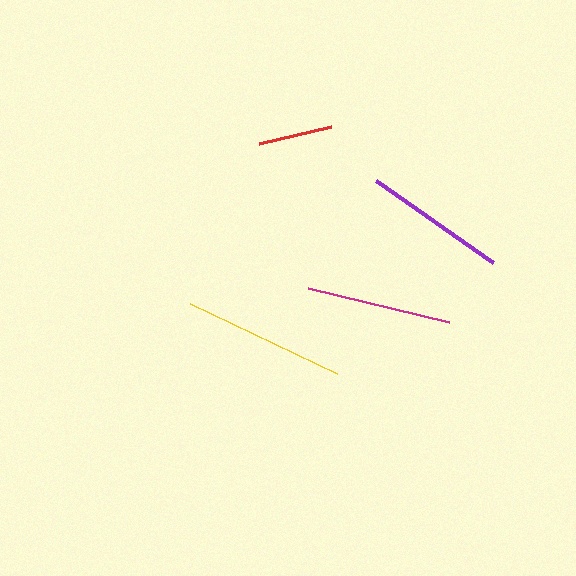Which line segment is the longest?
The yellow line is the longest at approximately 162 pixels.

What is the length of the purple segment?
The purple segment is approximately 143 pixels long.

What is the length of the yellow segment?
The yellow segment is approximately 162 pixels long.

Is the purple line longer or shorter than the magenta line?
The magenta line is longer than the purple line.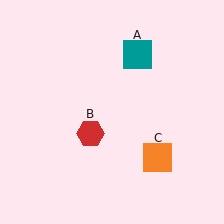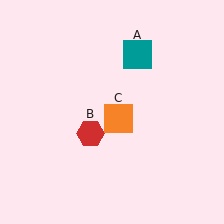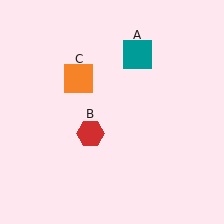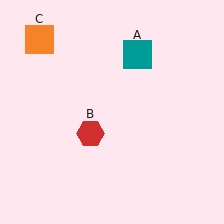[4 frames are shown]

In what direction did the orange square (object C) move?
The orange square (object C) moved up and to the left.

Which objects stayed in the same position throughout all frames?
Teal square (object A) and red hexagon (object B) remained stationary.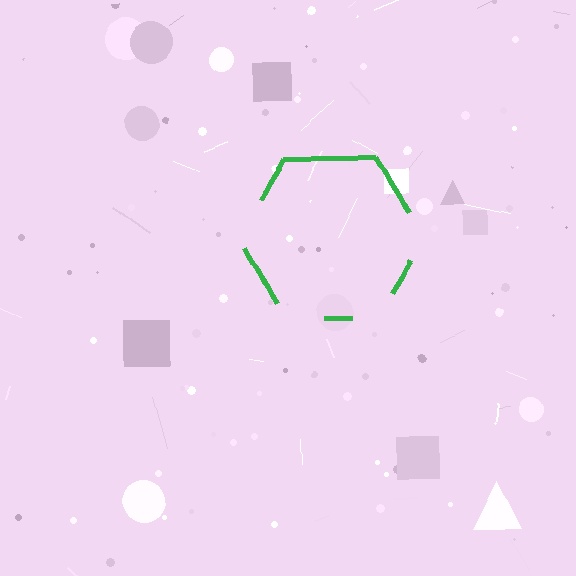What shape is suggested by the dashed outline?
The dashed outline suggests a hexagon.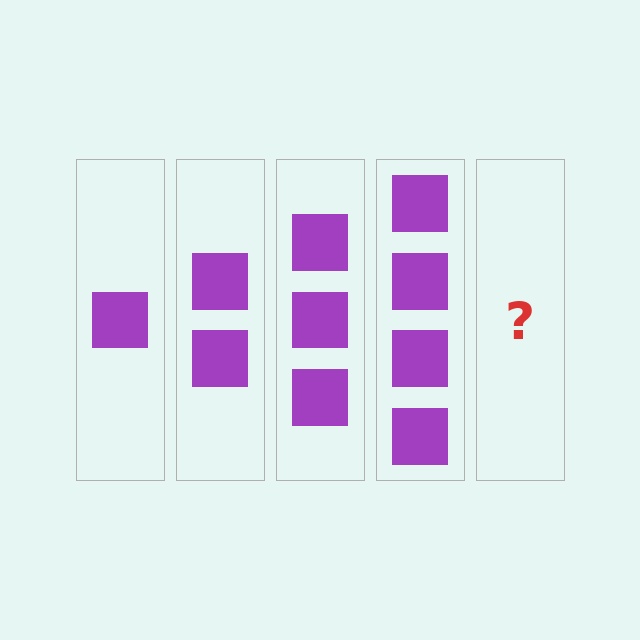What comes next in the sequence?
The next element should be 5 squares.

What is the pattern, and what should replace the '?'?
The pattern is that each step adds one more square. The '?' should be 5 squares.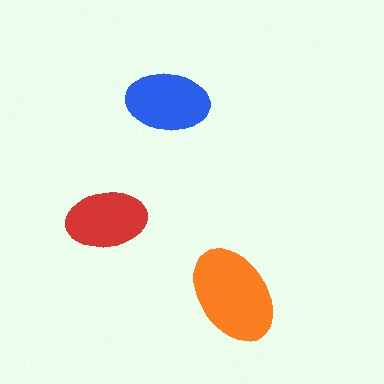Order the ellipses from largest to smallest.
the orange one, the blue one, the red one.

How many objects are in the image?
There are 3 objects in the image.